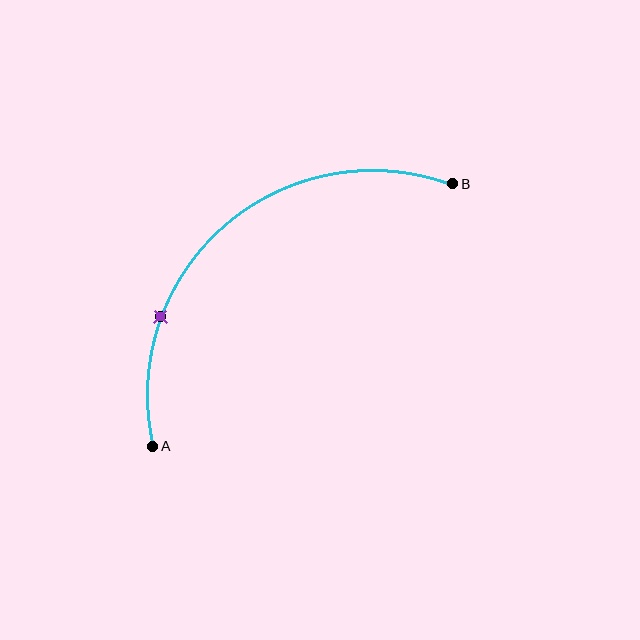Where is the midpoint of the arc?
The arc midpoint is the point on the curve farthest from the straight line joining A and B. It sits above and to the left of that line.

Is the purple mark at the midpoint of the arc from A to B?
No. The purple mark lies on the arc but is closer to endpoint A. The arc midpoint would be at the point on the curve equidistant along the arc from both A and B.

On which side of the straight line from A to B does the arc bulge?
The arc bulges above and to the left of the straight line connecting A and B.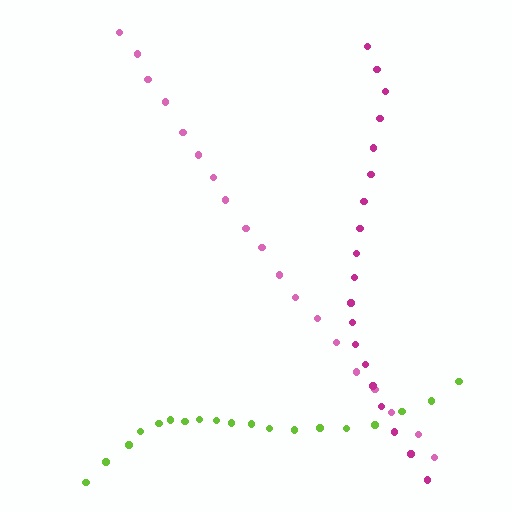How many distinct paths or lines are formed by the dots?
There are 3 distinct paths.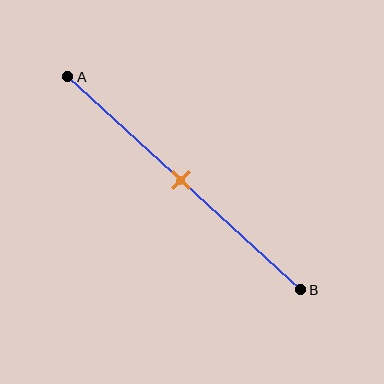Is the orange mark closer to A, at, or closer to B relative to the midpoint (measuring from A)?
The orange mark is approximately at the midpoint of segment AB.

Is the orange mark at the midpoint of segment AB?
Yes, the mark is approximately at the midpoint.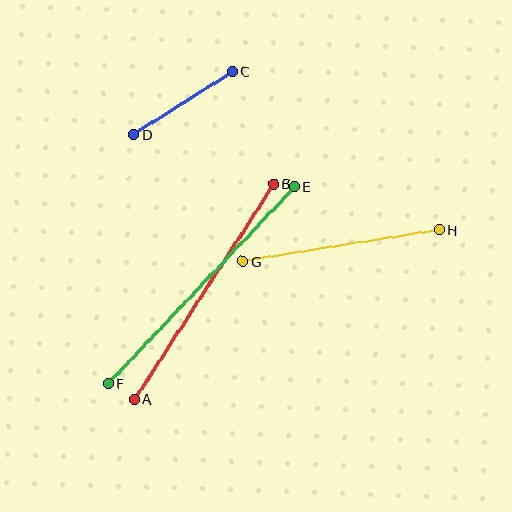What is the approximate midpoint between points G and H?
The midpoint is at approximately (341, 246) pixels.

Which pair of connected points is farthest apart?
Points E and F are farthest apart.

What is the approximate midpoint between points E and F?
The midpoint is at approximately (201, 285) pixels.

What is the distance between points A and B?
The distance is approximately 257 pixels.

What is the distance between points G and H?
The distance is approximately 199 pixels.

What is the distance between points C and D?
The distance is approximately 117 pixels.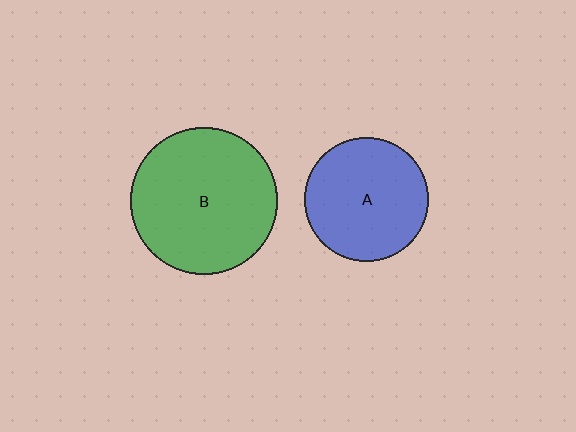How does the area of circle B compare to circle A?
Approximately 1.4 times.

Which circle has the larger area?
Circle B (green).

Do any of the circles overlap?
No, none of the circles overlap.